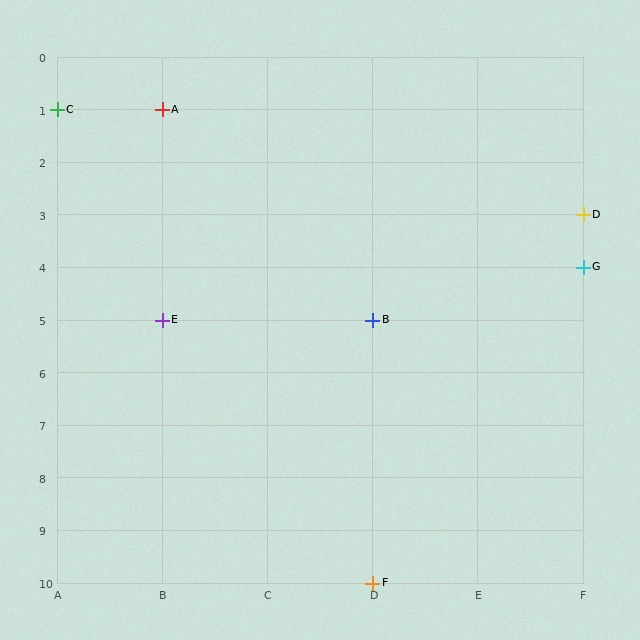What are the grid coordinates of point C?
Point C is at grid coordinates (A, 1).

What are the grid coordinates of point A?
Point A is at grid coordinates (B, 1).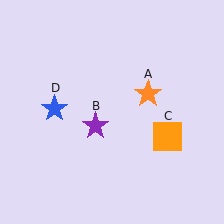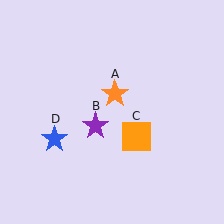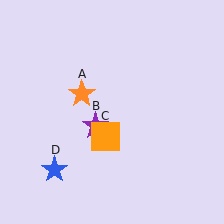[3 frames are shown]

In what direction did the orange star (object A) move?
The orange star (object A) moved left.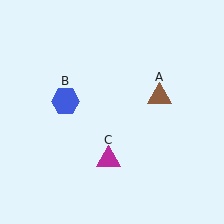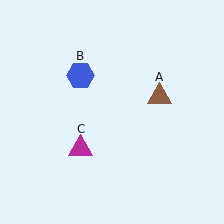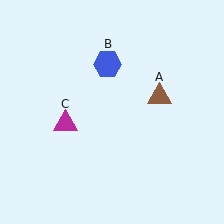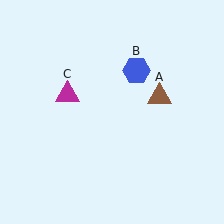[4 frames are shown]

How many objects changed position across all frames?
2 objects changed position: blue hexagon (object B), magenta triangle (object C).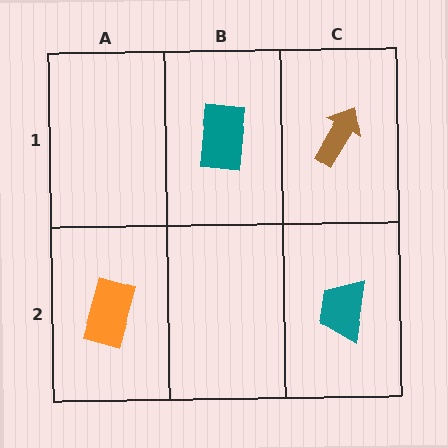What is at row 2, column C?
A teal trapezoid.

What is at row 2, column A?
An orange rectangle.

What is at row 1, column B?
A teal rectangle.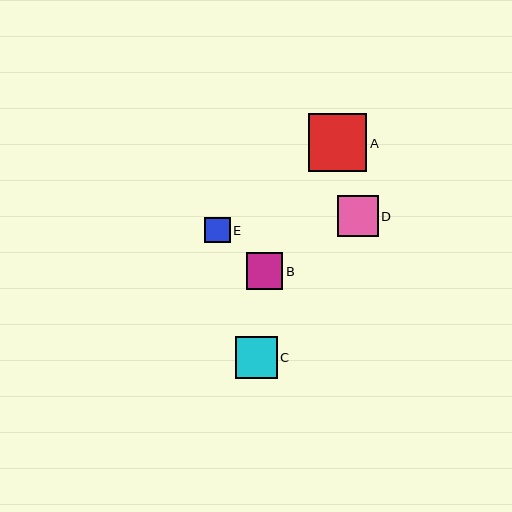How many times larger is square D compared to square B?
Square D is approximately 1.1 times the size of square B.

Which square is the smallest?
Square E is the smallest with a size of approximately 25 pixels.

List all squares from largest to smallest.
From largest to smallest: A, C, D, B, E.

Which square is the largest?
Square A is the largest with a size of approximately 58 pixels.